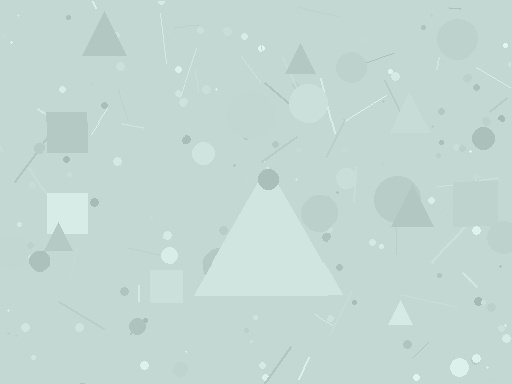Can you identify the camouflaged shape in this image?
The camouflaged shape is a triangle.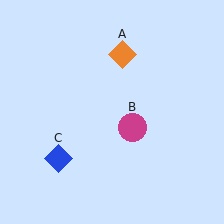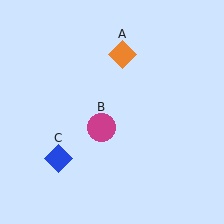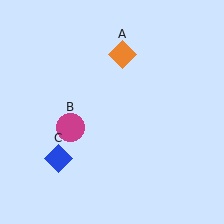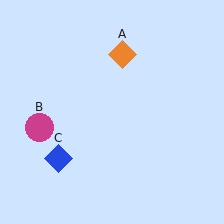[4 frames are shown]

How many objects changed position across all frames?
1 object changed position: magenta circle (object B).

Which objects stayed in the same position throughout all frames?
Orange diamond (object A) and blue diamond (object C) remained stationary.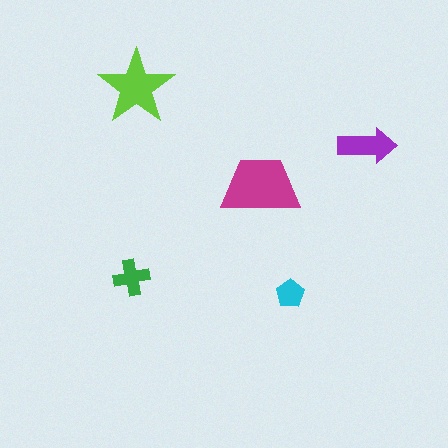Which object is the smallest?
The cyan pentagon.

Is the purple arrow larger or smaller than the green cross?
Larger.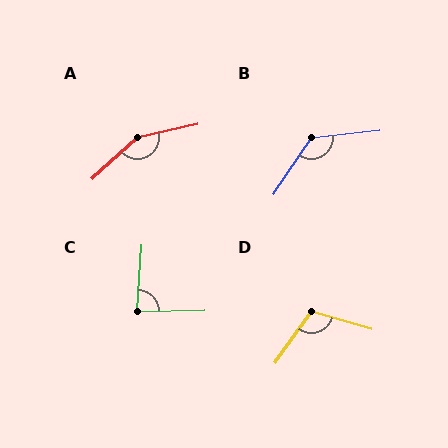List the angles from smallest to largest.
C (85°), D (109°), B (130°), A (150°).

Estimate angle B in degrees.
Approximately 130 degrees.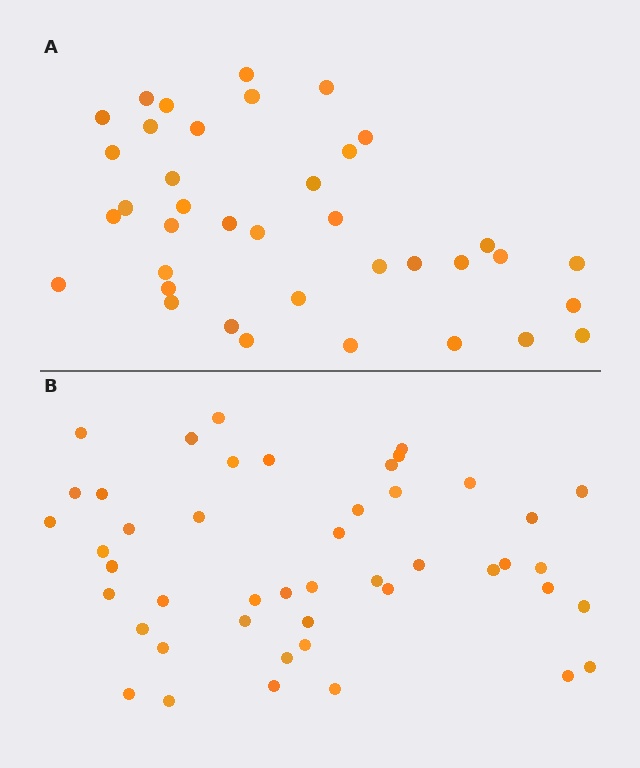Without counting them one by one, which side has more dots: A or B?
Region B (the bottom region) has more dots.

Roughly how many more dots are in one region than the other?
Region B has roughly 8 or so more dots than region A.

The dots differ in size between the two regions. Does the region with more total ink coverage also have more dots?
No. Region A has more total ink coverage because its dots are larger, but region B actually contains more individual dots. Total area can be misleading — the number of items is what matters here.